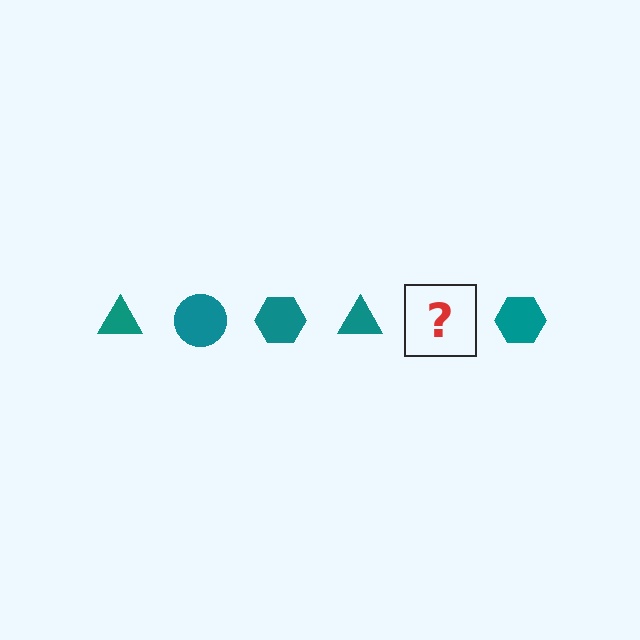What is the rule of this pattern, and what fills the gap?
The rule is that the pattern cycles through triangle, circle, hexagon shapes in teal. The gap should be filled with a teal circle.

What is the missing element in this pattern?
The missing element is a teal circle.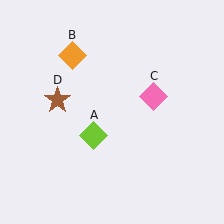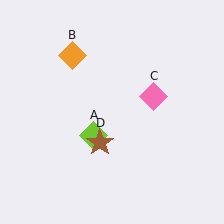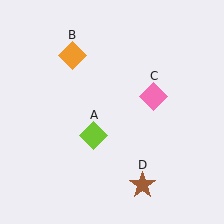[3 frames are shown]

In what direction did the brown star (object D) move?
The brown star (object D) moved down and to the right.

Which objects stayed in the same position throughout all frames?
Lime diamond (object A) and orange diamond (object B) and pink diamond (object C) remained stationary.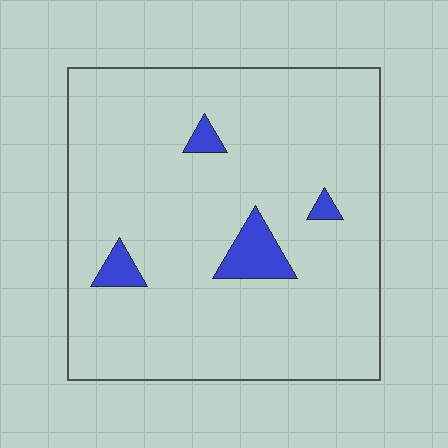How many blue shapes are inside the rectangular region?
4.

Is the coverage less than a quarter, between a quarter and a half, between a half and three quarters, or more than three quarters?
Less than a quarter.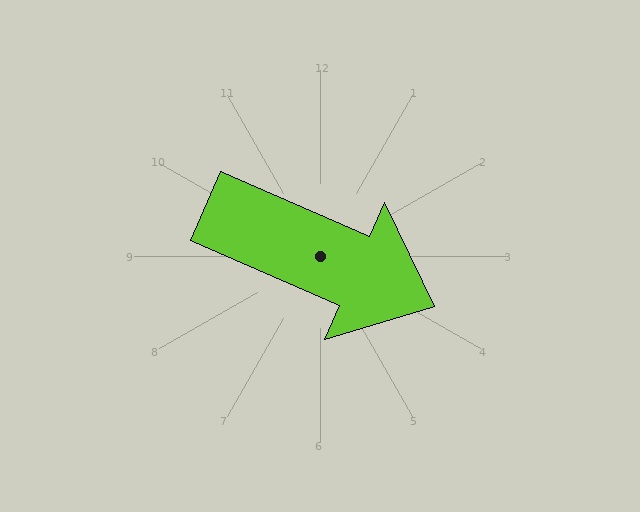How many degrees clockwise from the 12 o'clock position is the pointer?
Approximately 114 degrees.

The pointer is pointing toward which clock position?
Roughly 4 o'clock.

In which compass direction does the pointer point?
Southeast.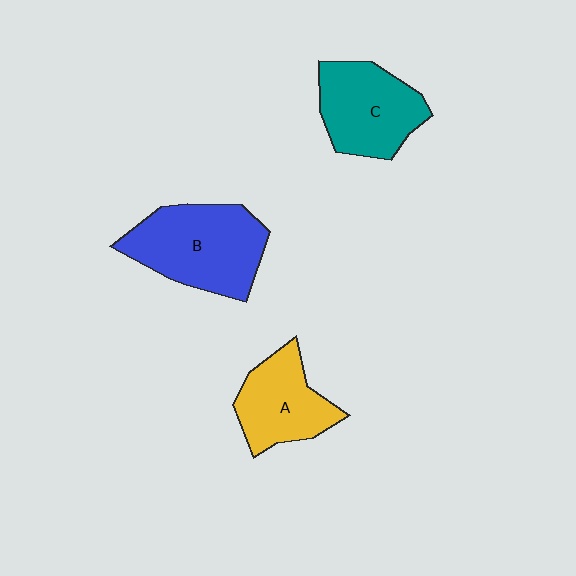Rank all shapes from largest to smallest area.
From largest to smallest: B (blue), C (teal), A (yellow).